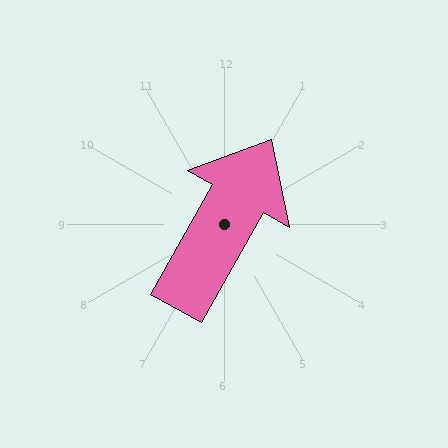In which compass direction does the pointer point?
Northeast.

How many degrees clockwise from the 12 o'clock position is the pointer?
Approximately 29 degrees.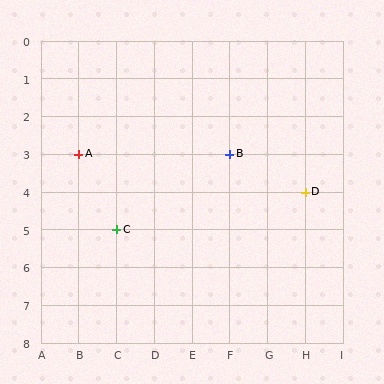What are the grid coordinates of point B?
Point B is at grid coordinates (F, 3).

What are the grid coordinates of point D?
Point D is at grid coordinates (H, 4).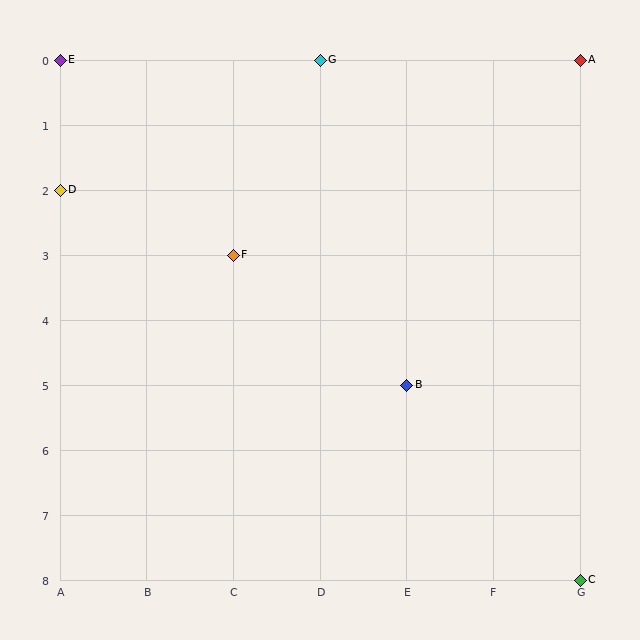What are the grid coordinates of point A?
Point A is at grid coordinates (G, 0).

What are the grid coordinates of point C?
Point C is at grid coordinates (G, 8).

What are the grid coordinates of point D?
Point D is at grid coordinates (A, 2).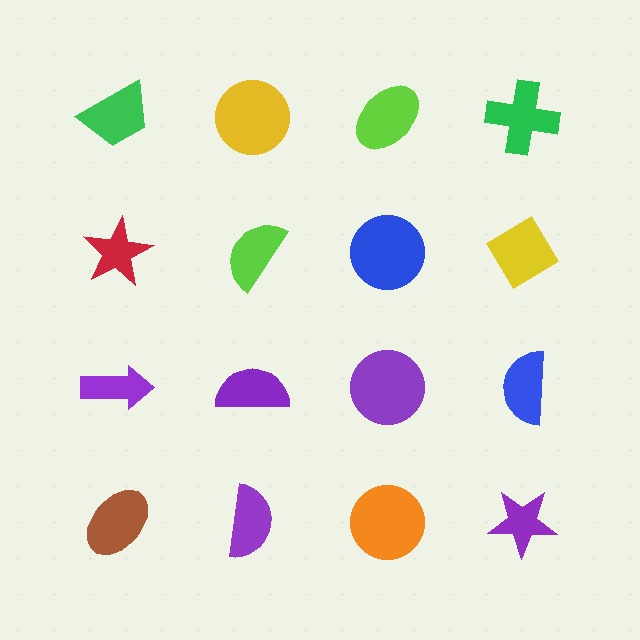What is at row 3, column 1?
A purple arrow.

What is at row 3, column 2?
A purple semicircle.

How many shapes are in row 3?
4 shapes.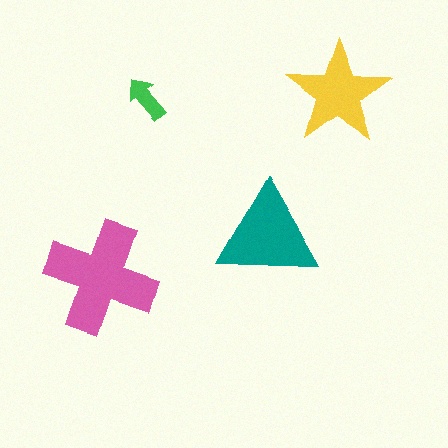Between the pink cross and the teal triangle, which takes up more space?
The pink cross.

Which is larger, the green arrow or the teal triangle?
The teal triangle.